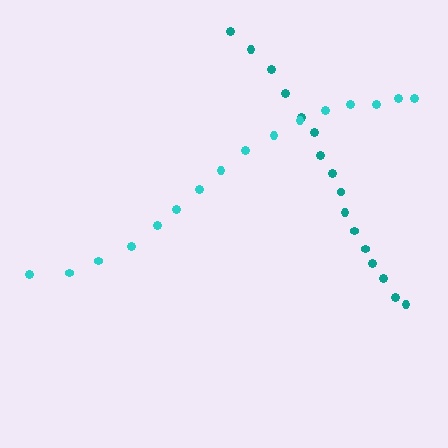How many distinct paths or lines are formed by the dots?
There are 2 distinct paths.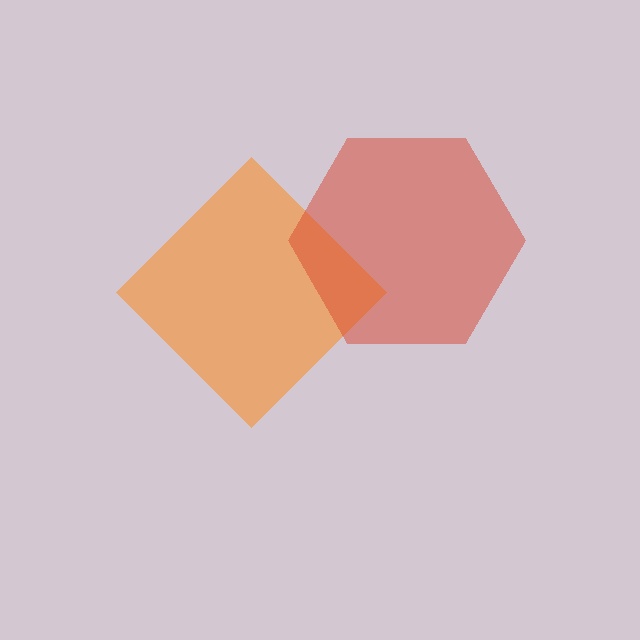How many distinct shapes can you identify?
There are 2 distinct shapes: an orange diamond, a red hexagon.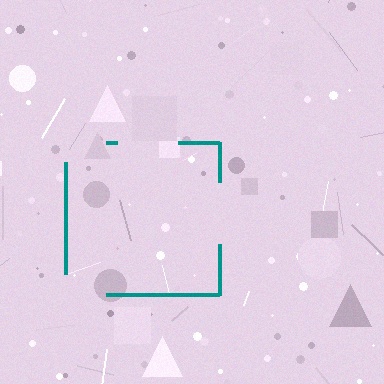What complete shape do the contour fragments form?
The contour fragments form a square.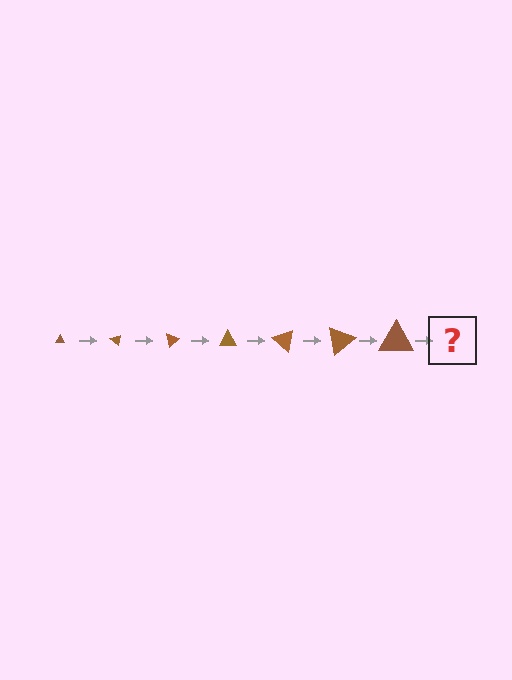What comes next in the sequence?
The next element should be a triangle, larger than the previous one and rotated 280 degrees from the start.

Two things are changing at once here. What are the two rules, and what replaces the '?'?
The two rules are that the triangle grows larger each step and it rotates 40 degrees each step. The '?' should be a triangle, larger than the previous one and rotated 280 degrees from the start.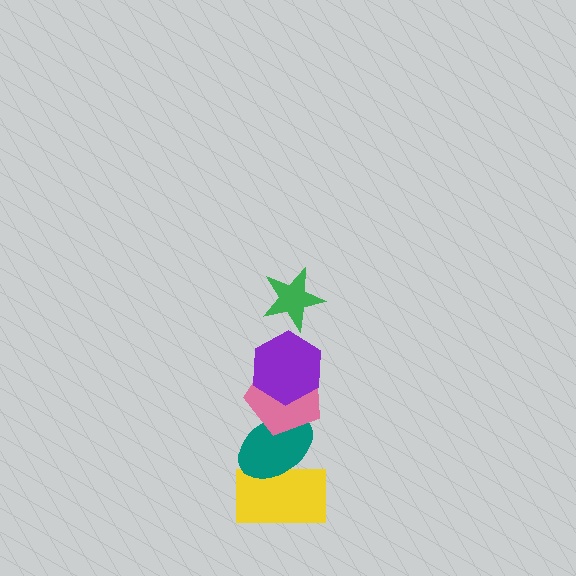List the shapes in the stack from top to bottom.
From top to bottom: the green star, the purple hexagon, the pink pentagon, the teal ellipse, the yellow rectangle.